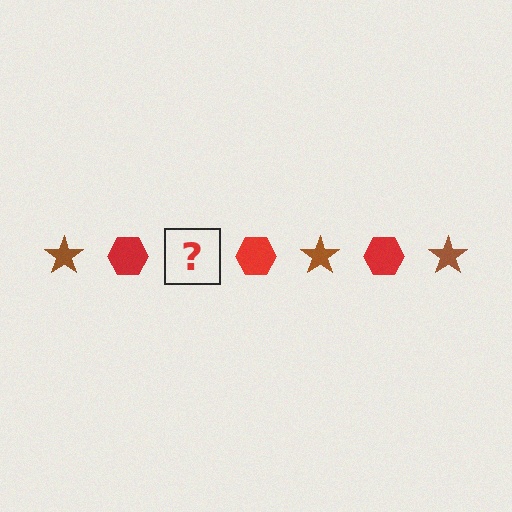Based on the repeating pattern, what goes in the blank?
The blank should be a brown star.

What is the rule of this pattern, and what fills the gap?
The rule is that the pattern alternates between brown star and red hexagon. The gap should be filled with a brown star.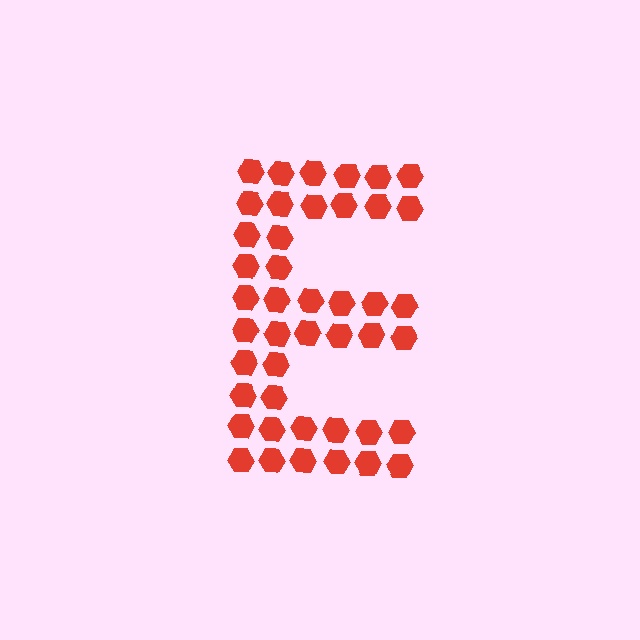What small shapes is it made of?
It is made of small hexagons.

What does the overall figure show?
The overall figure shows the letter E.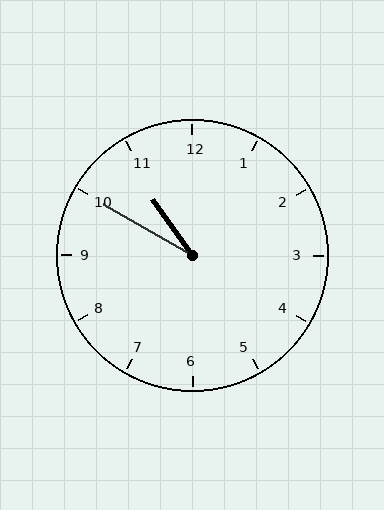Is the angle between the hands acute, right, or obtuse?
It is acute.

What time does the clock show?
10:50.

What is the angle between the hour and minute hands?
Approximately 25 degrees.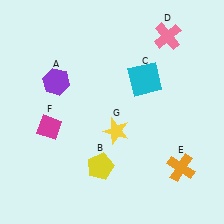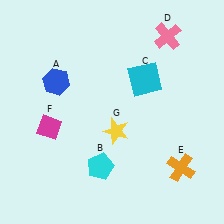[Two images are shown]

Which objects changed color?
A changed from purple to blue. B changed from yellow to cyan.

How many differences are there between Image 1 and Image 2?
There are 2 differences between the two images.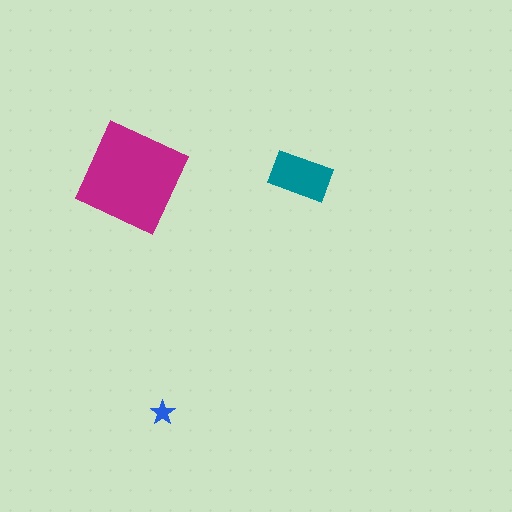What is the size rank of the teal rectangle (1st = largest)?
2nd.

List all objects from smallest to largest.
The blue star, the teal rectangle, the magenta square.